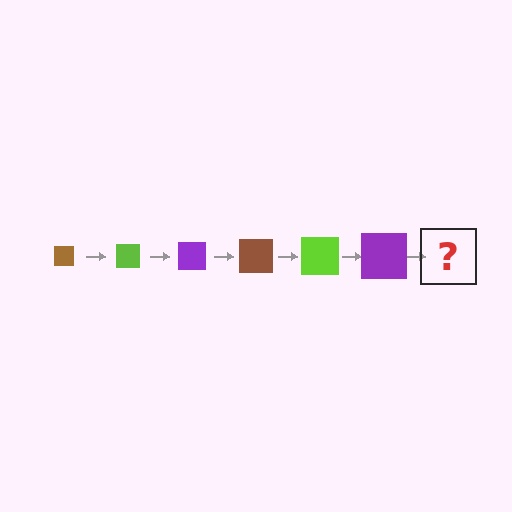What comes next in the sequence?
The next element should be a brown square, larger than the previous one.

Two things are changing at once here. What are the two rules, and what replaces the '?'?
The two rules are that the square grows larger each step and the color cycles through brown, lime, and purple. The '?' should be a brown square, larger than the previous one.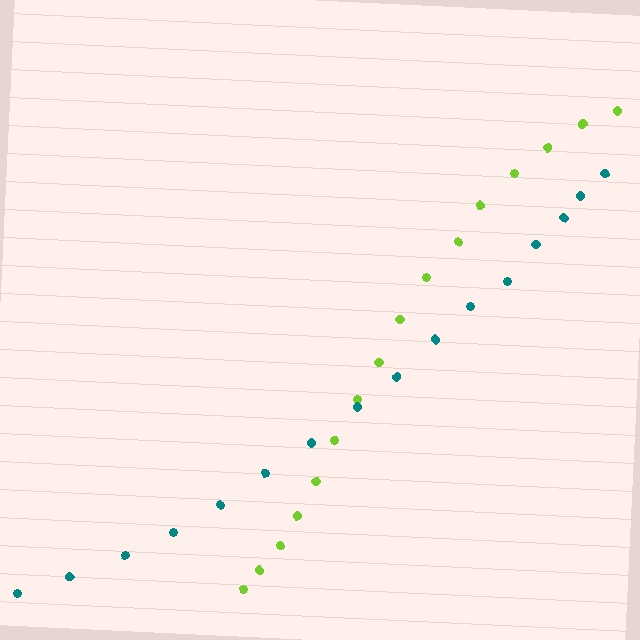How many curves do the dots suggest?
There are 2 distinct paths.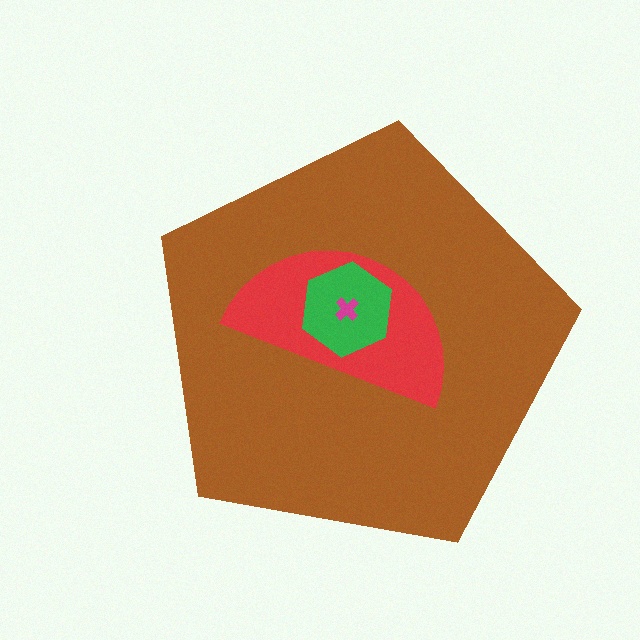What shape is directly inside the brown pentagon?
The red semicircle.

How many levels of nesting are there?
4.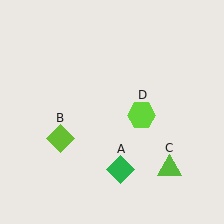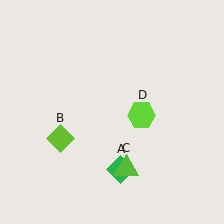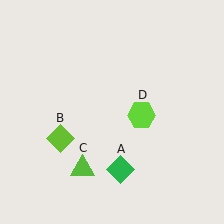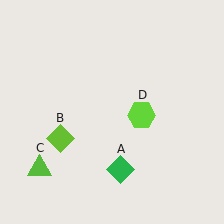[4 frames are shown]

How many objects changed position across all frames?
1 object changed position: lime triangle (object C).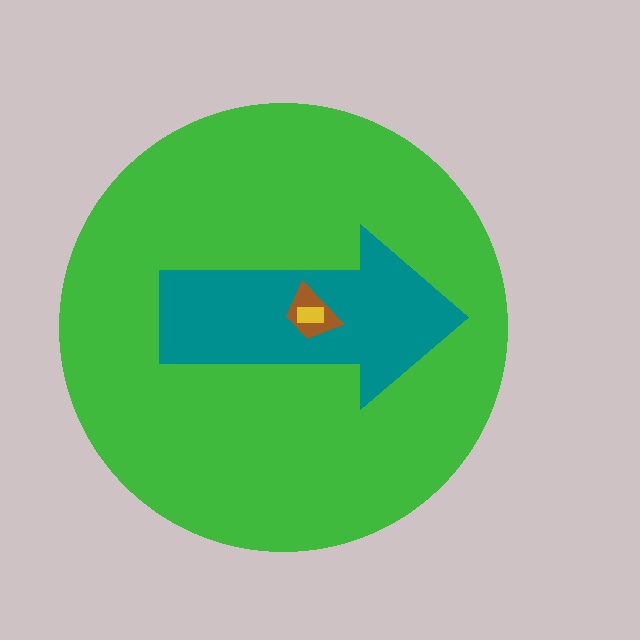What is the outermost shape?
The green circle.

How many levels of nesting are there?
4.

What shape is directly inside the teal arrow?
The brown trapezoid.